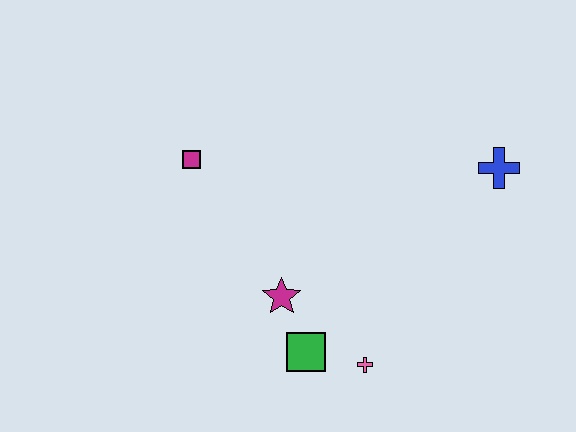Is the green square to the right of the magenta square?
Yes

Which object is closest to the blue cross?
The pink cross is closest to the blue cross.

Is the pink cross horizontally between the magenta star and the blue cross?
Yes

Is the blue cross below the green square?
No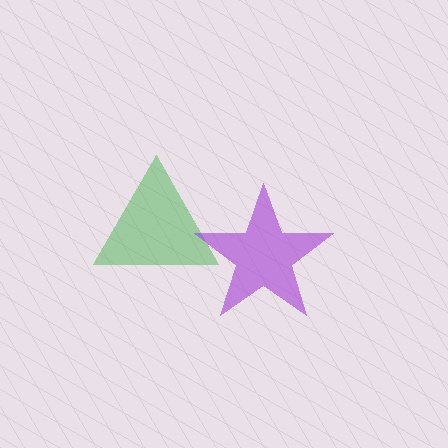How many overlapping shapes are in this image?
There are 2 overlapping shapes in the image.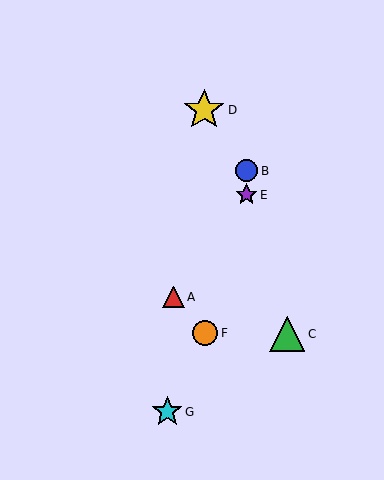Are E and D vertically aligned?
No, E is at x≈246 and D is at x≈204.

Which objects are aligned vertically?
Objects B, E are aligned vertically.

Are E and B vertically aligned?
Yes, both are at x≈246.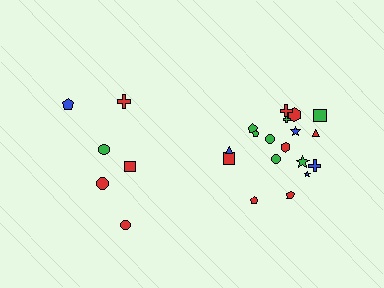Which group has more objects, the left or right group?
The right group.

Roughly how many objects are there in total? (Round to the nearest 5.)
Roughly 25 objects in total.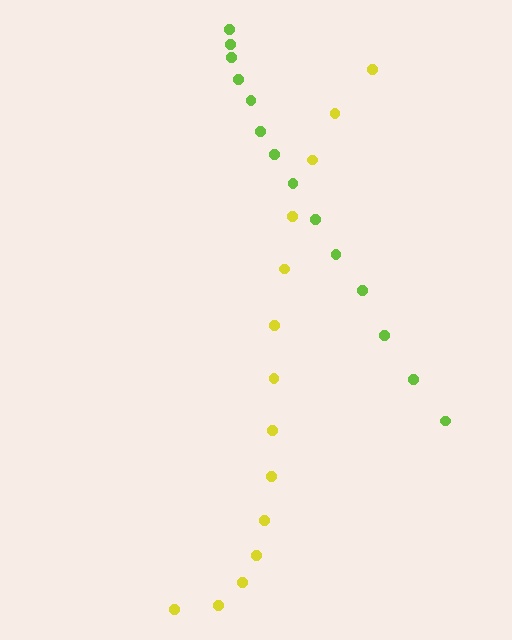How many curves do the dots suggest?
There are 2 distinct paths.